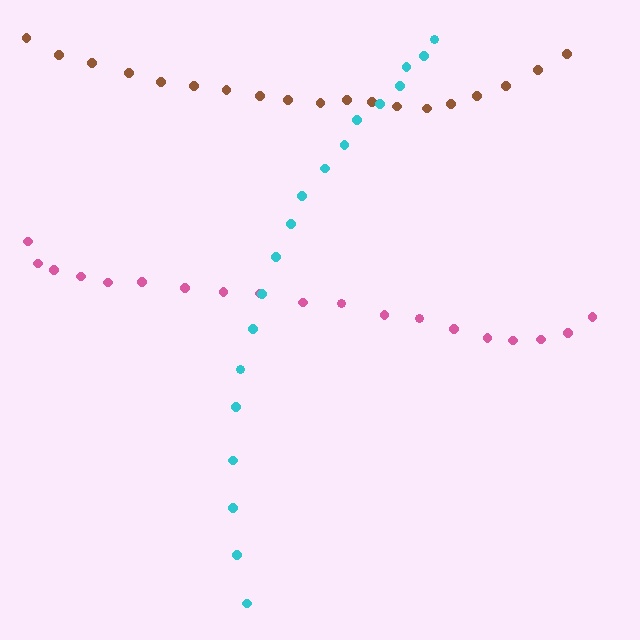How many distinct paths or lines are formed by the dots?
There are 3 distinct paths.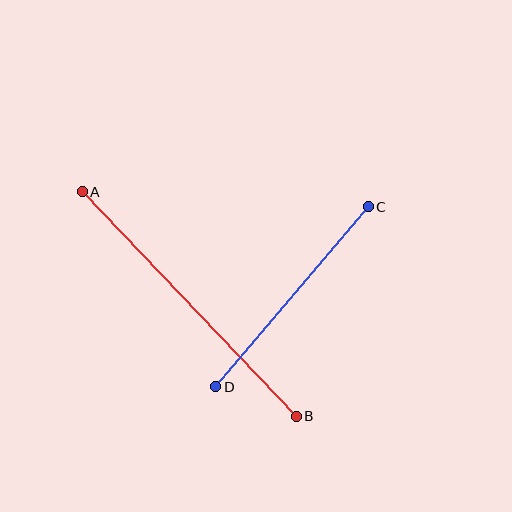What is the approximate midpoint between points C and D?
The midpoint is at approximately (292, 297) pixels.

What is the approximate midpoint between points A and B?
The midpoint is at approximately (189, 304) pixels.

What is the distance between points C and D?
The distance is approximately 236 pixels.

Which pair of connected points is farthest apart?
Points A and B are farthest apart.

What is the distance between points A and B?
The distance is approximately 310 pixels.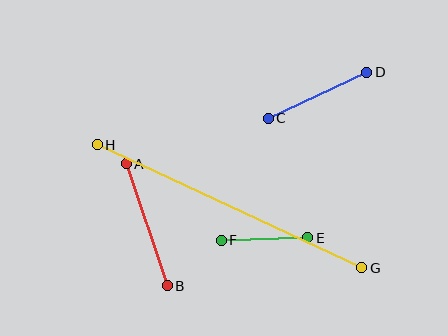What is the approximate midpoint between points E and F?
The midpoint is at approximately (265, 239) pixels.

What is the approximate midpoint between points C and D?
The midpoint is at approximately (318, 95) pixels.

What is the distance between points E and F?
The distance is approximately 86 pixels.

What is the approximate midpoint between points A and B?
The midpoint is at approximately (147, 225) pixels.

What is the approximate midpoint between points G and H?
The midpoint is at approximately (230, 206) pixels.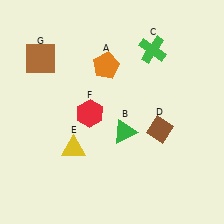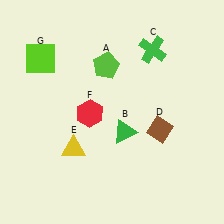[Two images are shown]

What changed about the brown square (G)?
In Image 1, G is brown. In Image 2, it changed to lime.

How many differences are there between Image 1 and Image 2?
There are 2 differences between the two images.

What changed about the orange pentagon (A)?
In Image 1, A is orange. In Image 2, it changed to lime.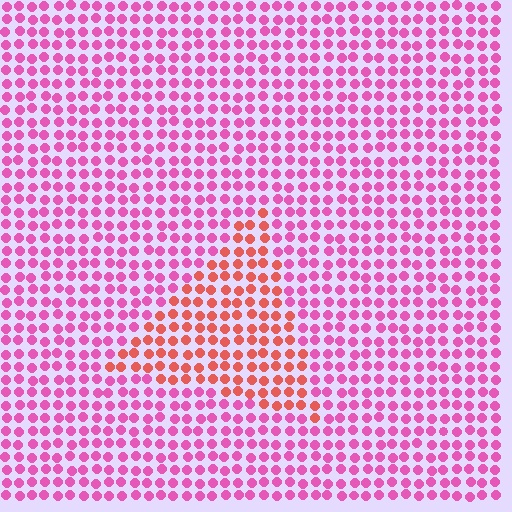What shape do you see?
I see a triangle.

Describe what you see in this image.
The image is filled with small pink elements in a uniform arrangement. A triangle-shaped region is visible where the elements are tinted to a slightly different hue, forming a subtle color boundary.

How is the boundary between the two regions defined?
The boundary is defined purely by a slight shift in hue (about 42 degrees). Spacing, size, and orientation are identical on both sides.